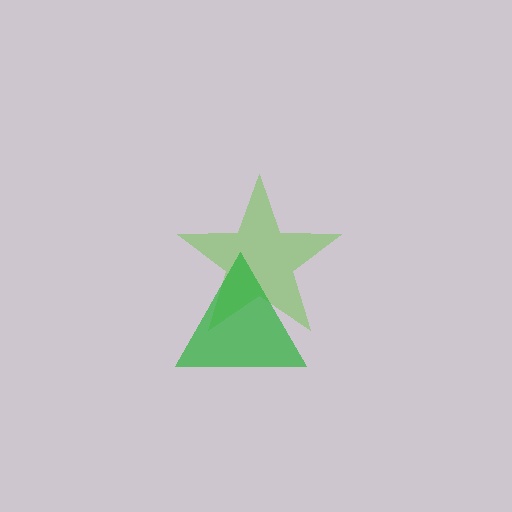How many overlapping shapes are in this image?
There are 2 overlapping shapes in the image.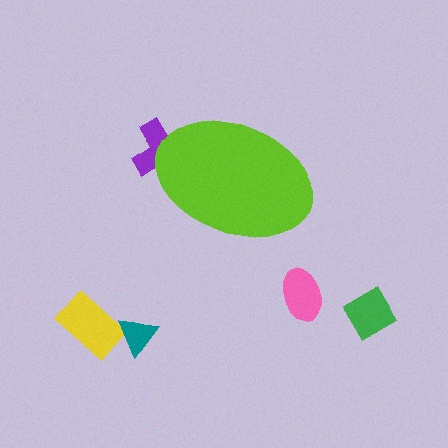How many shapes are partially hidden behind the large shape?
1 shape is partially hidden.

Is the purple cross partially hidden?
Yes, the purple cross is partially hidden behind the lime ellipse.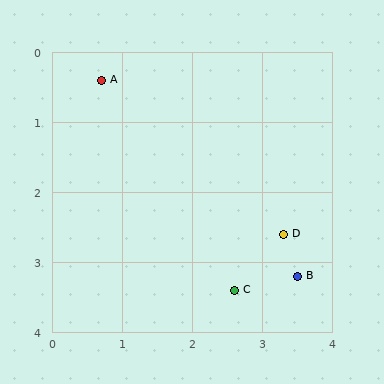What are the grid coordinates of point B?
Point B is at approximately (3.5, 3.2).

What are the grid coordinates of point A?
Point A is at approximately (0.7, 0.4).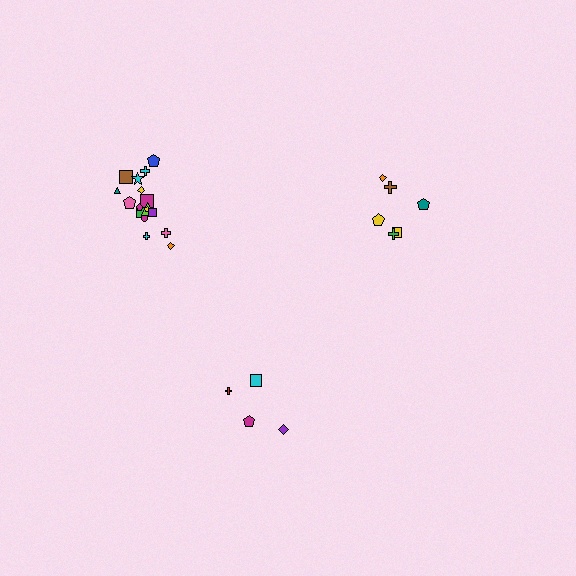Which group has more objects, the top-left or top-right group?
The top-left group.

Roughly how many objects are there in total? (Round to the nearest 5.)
Roughly 30 objects in total.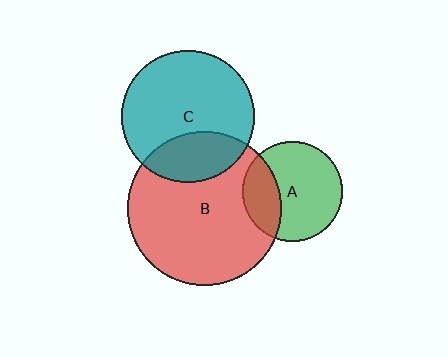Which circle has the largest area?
Circle B (red).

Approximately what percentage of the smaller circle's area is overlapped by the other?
Approximately 30%.